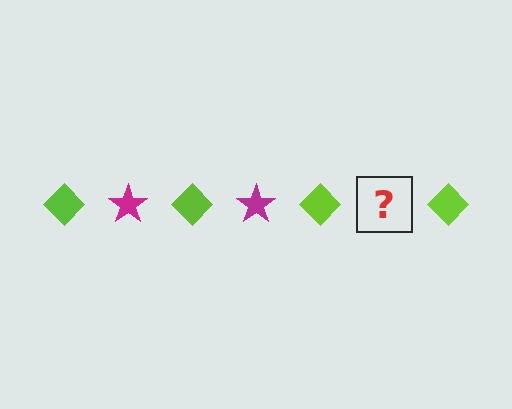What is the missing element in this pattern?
The missing element is a magenta star.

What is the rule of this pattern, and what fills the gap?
The rule is that the pattern alternates between lime diamond and magenta star. The gap should be filled with a magenta star.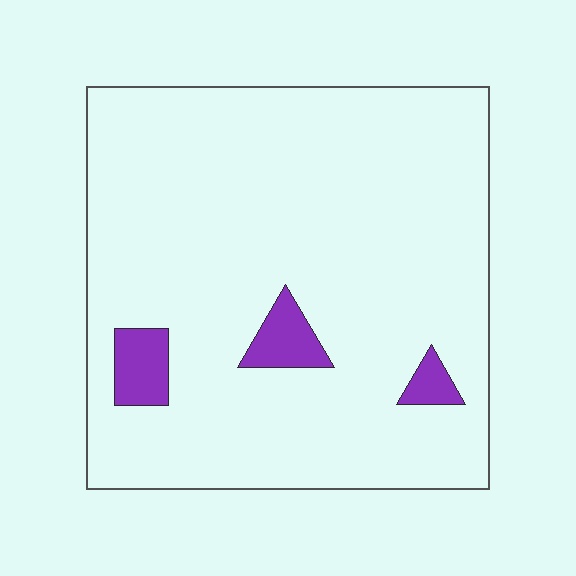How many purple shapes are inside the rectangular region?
3.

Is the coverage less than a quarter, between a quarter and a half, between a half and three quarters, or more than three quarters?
Less than a quarter.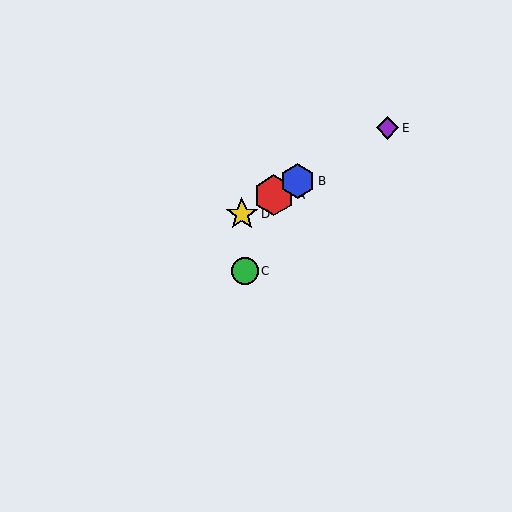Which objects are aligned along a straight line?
Objects A, B, D, E are aligned along a straight line.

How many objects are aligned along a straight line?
4 objects (A, B, D, E) are aligned along a straight line.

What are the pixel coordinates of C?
Object C is at (245, 271).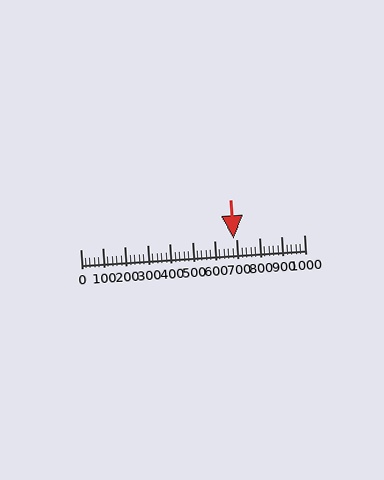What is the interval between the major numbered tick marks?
The major tick marks are spaced 100 units apart.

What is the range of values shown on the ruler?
The ruler shows values from 0 to 1000.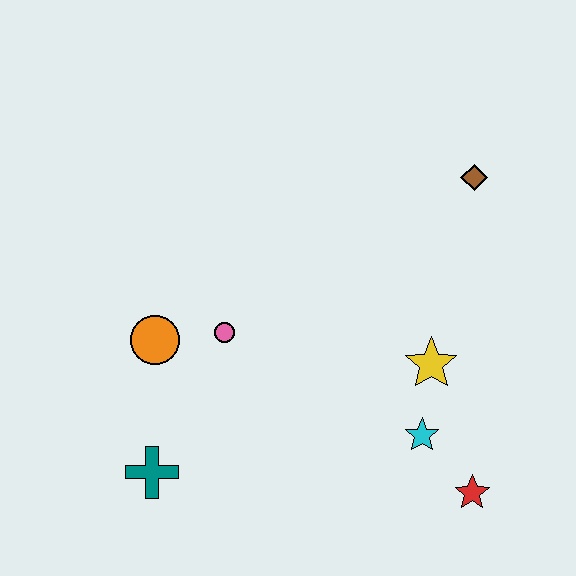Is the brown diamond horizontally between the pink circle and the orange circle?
No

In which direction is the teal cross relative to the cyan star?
The teal cross is to the left of the cyan star.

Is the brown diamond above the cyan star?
Yes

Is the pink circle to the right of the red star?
No